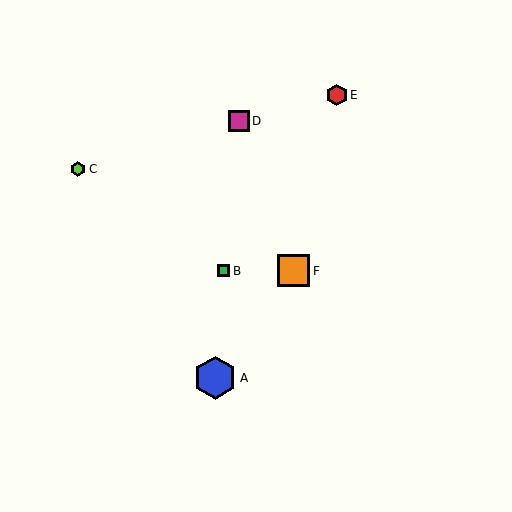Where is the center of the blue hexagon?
The center of the blue hexagon is at (215, 378).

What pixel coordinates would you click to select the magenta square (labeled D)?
Click at (239, 121) to select the magenta square D.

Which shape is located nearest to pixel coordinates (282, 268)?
The orange square (labeled F) at (294, 271) is nearest to that location.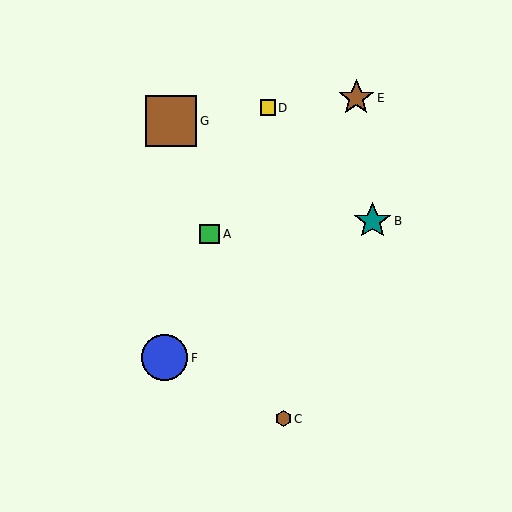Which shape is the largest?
The brown square (labeled G) is the largest.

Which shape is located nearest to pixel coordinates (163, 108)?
The brown square (labeled G) at (171, 121) is nearest to that location.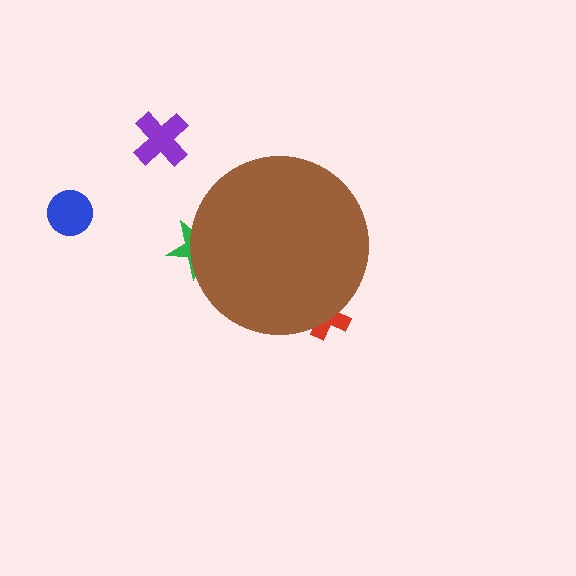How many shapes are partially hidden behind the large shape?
2 shapes are partially hidden.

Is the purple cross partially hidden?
No, the purple cross is fully visible.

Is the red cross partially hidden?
Yes, the red cross is partially hidden behind the brown circle.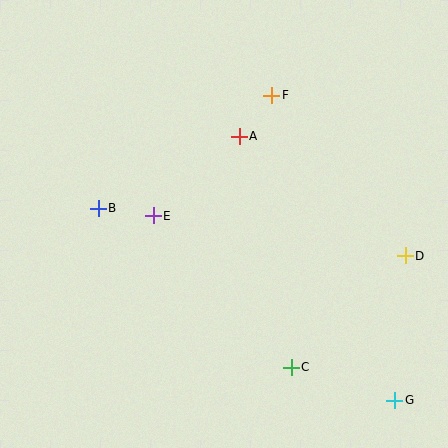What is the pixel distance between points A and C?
The distance between A and C is 237 pixels.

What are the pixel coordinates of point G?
Point G is at (395, 400).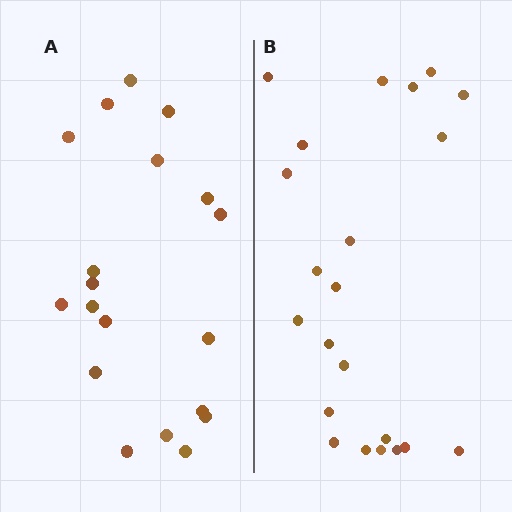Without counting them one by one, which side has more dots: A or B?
Region B (the right region) has more dots.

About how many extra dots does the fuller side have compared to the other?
Region B has just a few more — roughly 2 or 3 more dots than region A.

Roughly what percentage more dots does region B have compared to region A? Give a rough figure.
About 15% more.